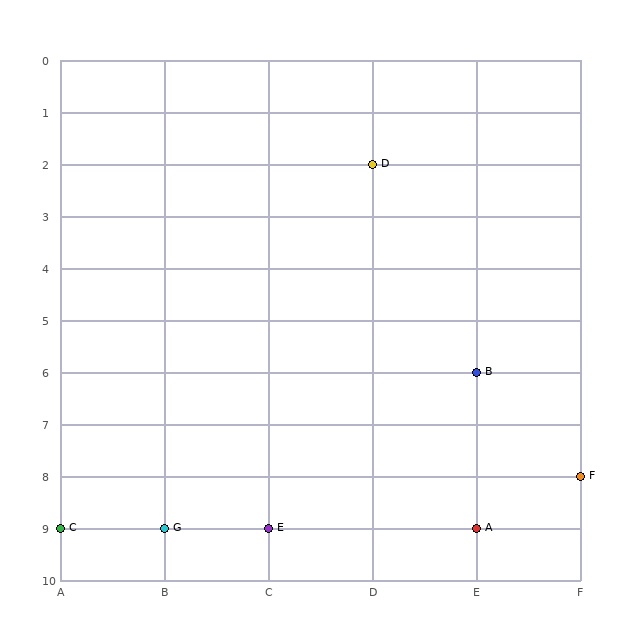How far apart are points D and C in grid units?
Points D and C are 3 columns and 7 rows apart (about 7.6 grid units diagonally).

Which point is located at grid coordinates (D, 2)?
Point D is at (D, 2).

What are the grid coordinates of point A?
Point A is at grid coordinates (E, 9).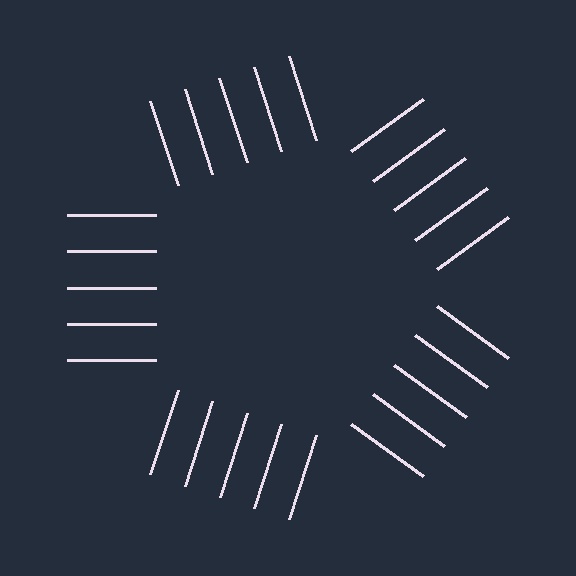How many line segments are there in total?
25 — 5 along each of the 5 edges.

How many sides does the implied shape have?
5 sides — the line-ends trace a pentagon.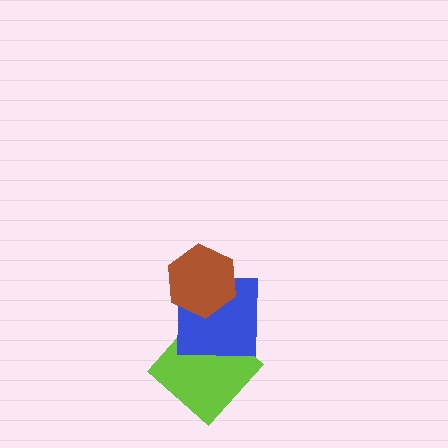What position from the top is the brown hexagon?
The brown hexagon is 1st from the top.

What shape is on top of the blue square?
The brown hexagon is on top of the blue square.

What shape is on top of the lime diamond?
The blue square is on top of the lime diamond.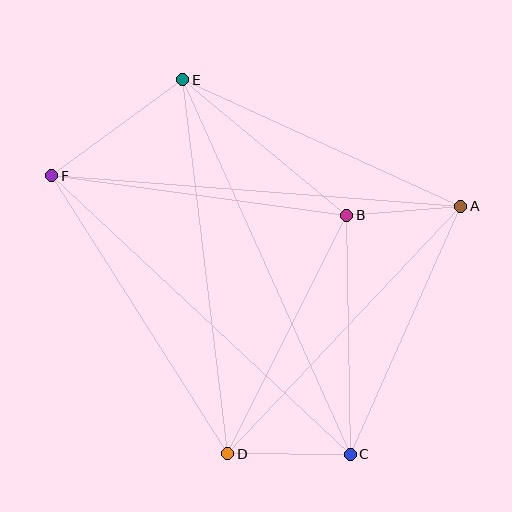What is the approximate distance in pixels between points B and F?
The distance between B and F is approximately 298 pixels.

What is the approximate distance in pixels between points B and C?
The distance between B and C is approximately 239 pixels.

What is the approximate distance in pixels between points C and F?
The distance between C and F is approximately 408 pixels.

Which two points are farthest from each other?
Points C and E are farthest from each other.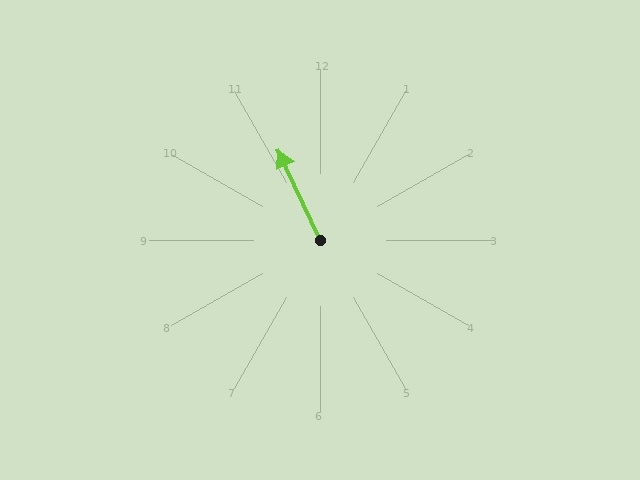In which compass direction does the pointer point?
Northwest.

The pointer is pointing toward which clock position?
Roughly 11 o'clock.